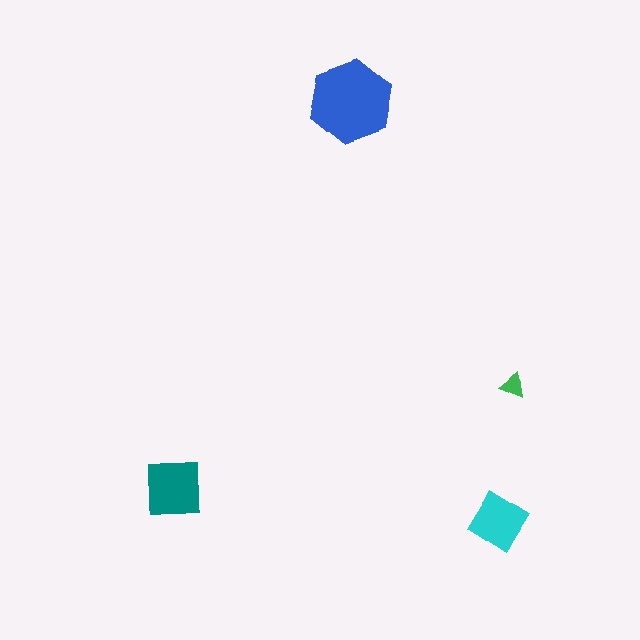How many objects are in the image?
There are 4 objects in the image.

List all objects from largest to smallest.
The blue hexagon, the teal square, the cyan diamond, the green triangle.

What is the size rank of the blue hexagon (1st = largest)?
1st.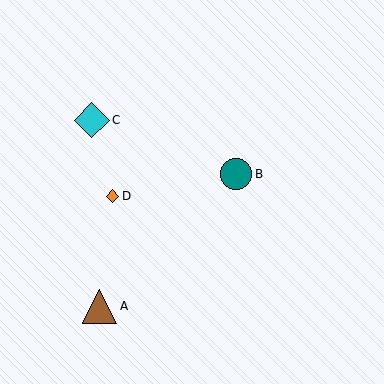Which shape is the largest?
The cyan diamond (labeled C) is the largest.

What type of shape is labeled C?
Shape C is a cyan diamond.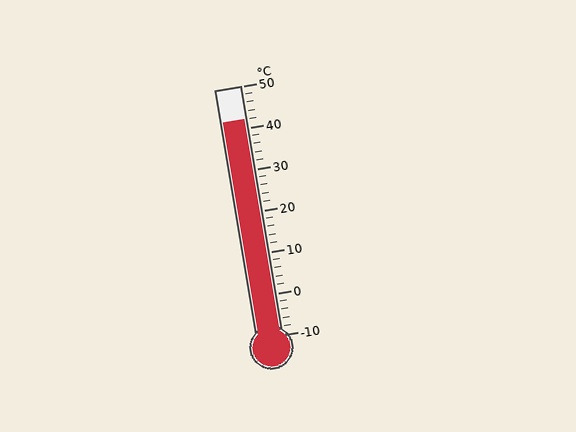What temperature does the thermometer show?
The thermometer shows approximately 42°C.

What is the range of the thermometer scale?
The thermometer scale ranges from -10°C to 50°C.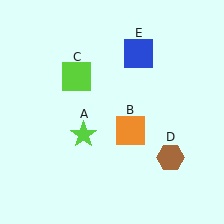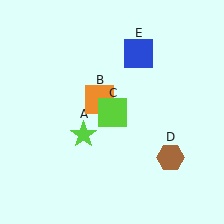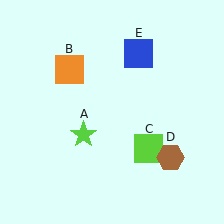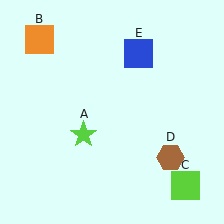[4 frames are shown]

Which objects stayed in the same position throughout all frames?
Lime star (object A) and brown hexagon (object D) and blue square (object E) remained stationary.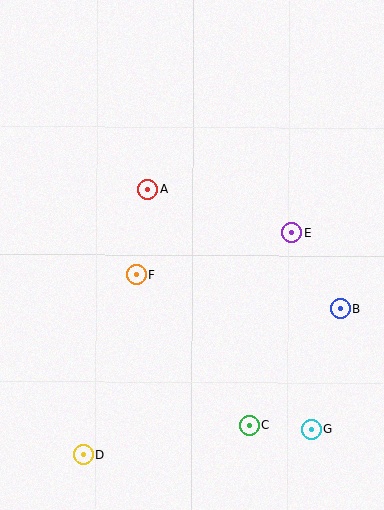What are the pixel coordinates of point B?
Point B is at (340, 309).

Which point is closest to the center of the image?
Point F at (136, 275) is closest to the center.